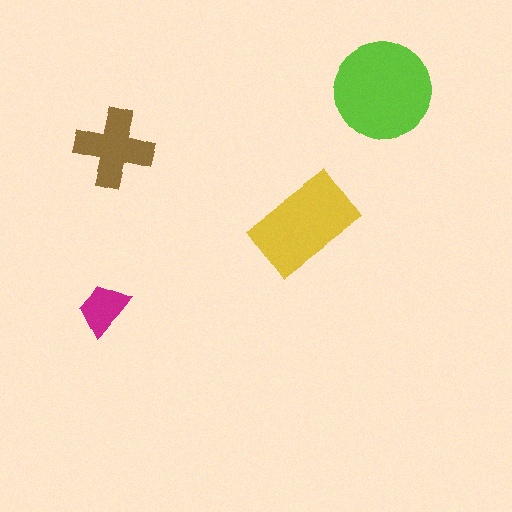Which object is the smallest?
The magenta trapezoid.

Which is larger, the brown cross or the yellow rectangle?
The yellow rectangle.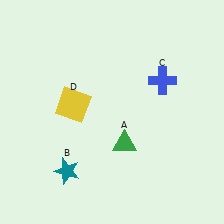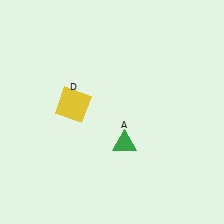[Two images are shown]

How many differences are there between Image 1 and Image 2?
There are 2 differences between the two images.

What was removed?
The blue cross (C), the teal star (B) were removed in Image 2.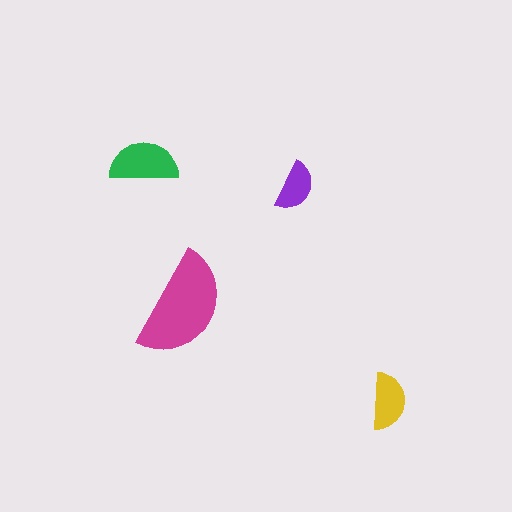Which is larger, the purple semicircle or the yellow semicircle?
The yellow one.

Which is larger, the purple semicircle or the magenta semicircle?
The magenta one.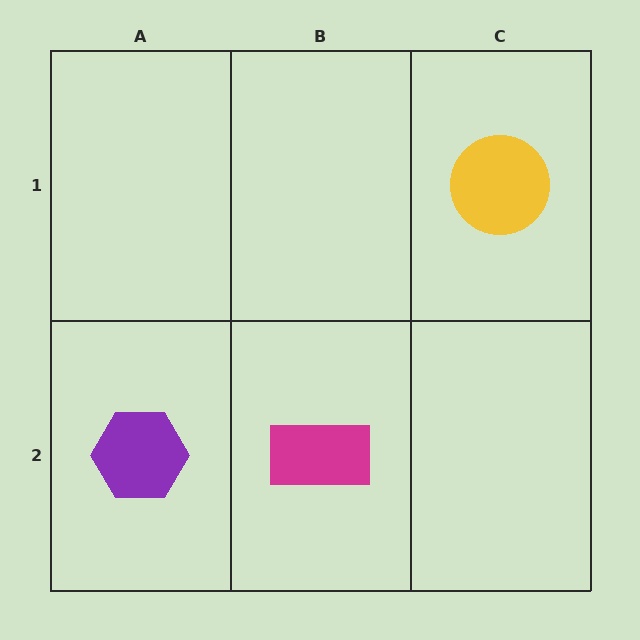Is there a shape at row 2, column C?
No, that cell is empty.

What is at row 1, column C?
A yellow circle.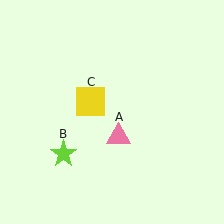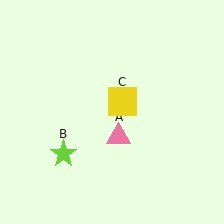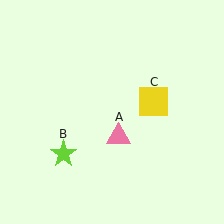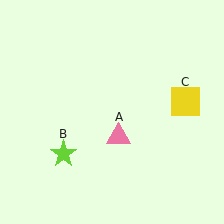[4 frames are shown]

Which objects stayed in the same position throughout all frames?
Pink triangle (object A) and lime star (object B) remained stationary.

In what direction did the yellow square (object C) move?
The yellow square (object C) moved right.